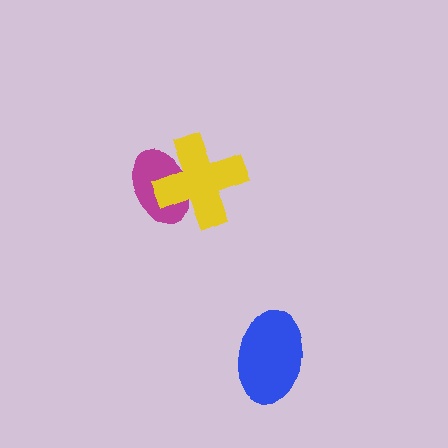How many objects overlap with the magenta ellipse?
1 object overlaps with the magenta ellipse.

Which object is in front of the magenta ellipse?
The yellow cross is in front of the magenta ellipse.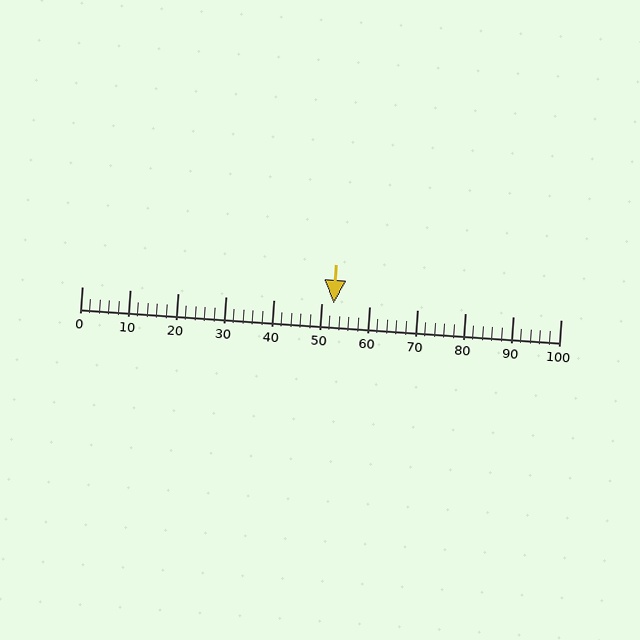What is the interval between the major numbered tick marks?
The major tick marks are spaced 10 units apart.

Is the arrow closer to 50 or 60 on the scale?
The arrow is closer to 50.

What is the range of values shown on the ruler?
The ruler shows values from 0 to 100.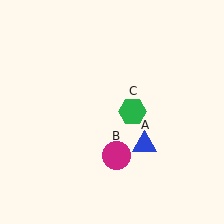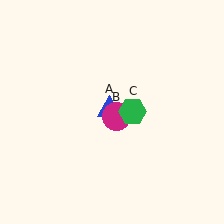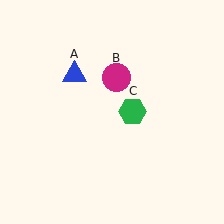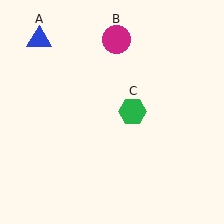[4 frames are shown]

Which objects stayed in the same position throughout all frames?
Green hexagon (object C) remained stationary.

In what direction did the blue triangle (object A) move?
The blue triangle (object A) moved up and to the left.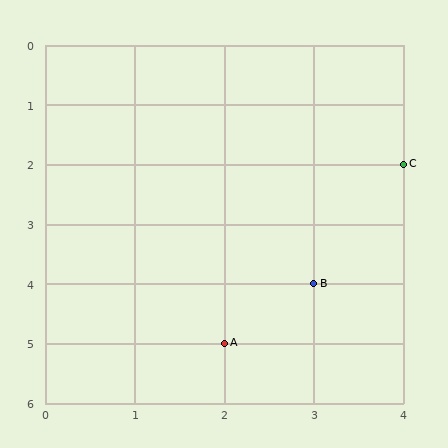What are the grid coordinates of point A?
Point A is at grid coordinates (2, 5).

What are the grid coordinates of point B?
Point B is at grid coordinates (3, 4).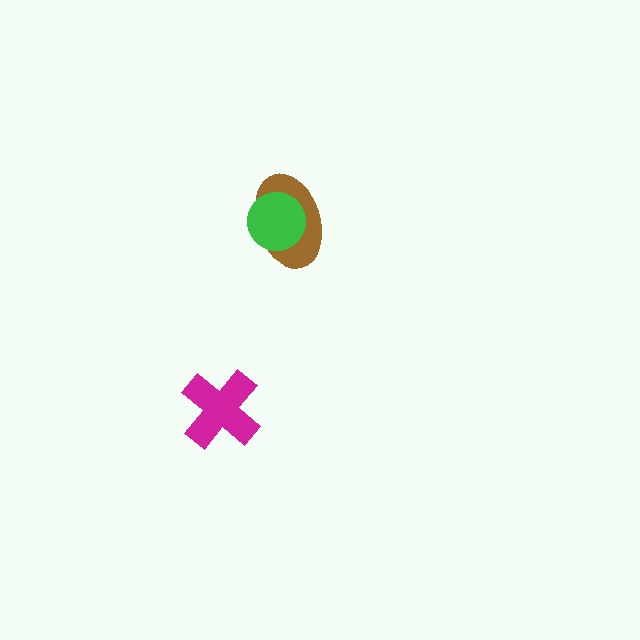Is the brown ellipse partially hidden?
Yes, it is partially covered by another shape.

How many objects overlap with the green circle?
1 object overlaps with the green circle.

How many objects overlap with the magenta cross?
0 objects overlap with the magenta cross.